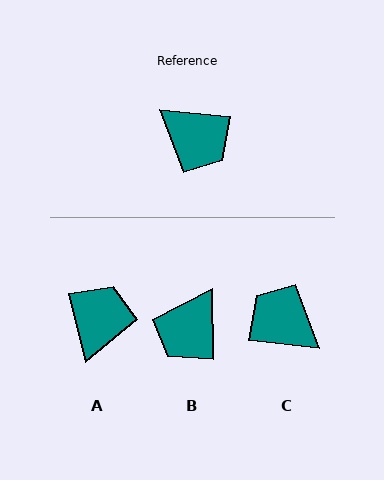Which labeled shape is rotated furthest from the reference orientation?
C, about 179 degrees away.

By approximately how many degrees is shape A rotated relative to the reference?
Approximately 109 degrees counter-clockwise.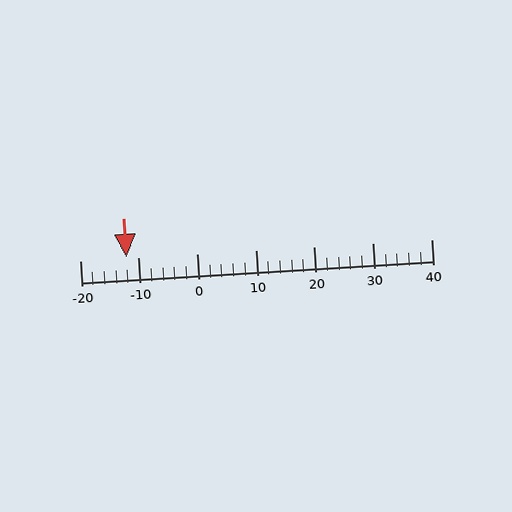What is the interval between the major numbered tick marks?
The major tick marks are spaced 10 units apart.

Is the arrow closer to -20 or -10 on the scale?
The arrow is closer to -10.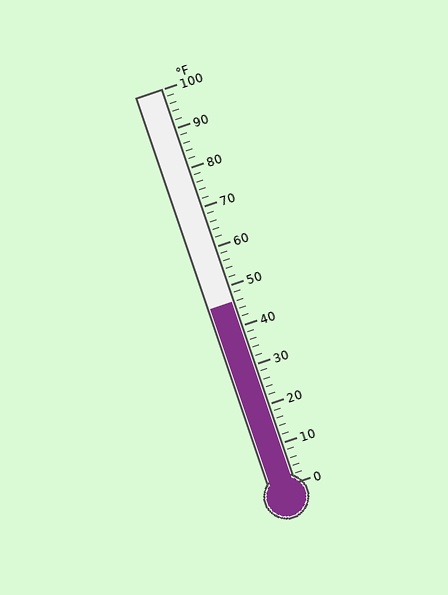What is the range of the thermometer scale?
The thermometer scale ranges from 0°F to 100°F.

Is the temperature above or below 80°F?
The temperature is below 80°F.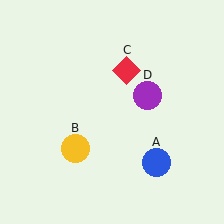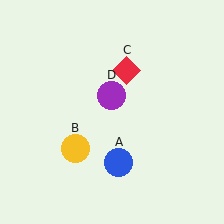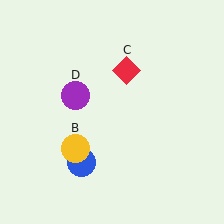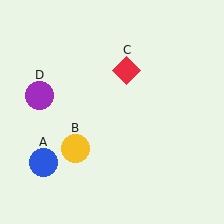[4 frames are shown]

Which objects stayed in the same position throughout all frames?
Yellow circle (object B) and red diamond (object C) remained stationary.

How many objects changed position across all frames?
2 objects changed position: blue circle (object A), purple circle (object D).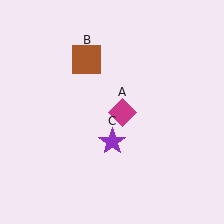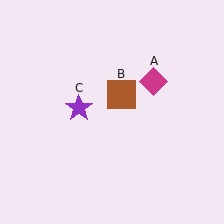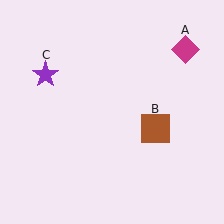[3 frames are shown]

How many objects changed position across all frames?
3 objects changed position: magenta diamond (object A), brown square (object B), purple star (object C).